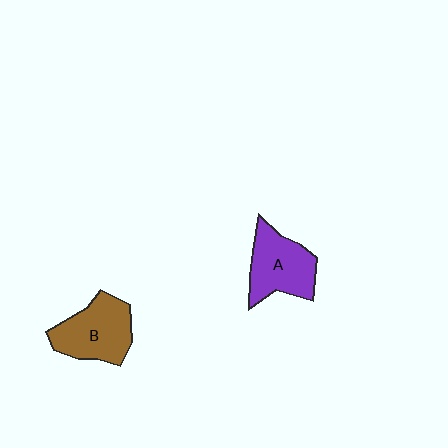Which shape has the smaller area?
Shape A (purple).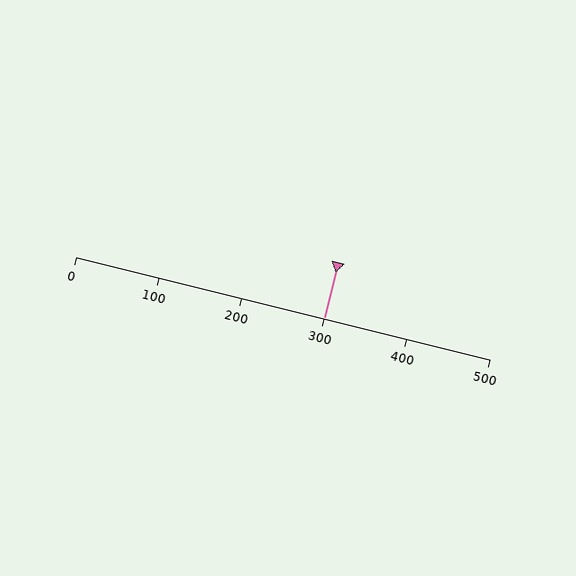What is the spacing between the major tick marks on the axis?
The major ticks are spaced 100 apart.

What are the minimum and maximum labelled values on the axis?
The axis runs from 0 to 500.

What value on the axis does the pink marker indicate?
The marker indicates approximately 300.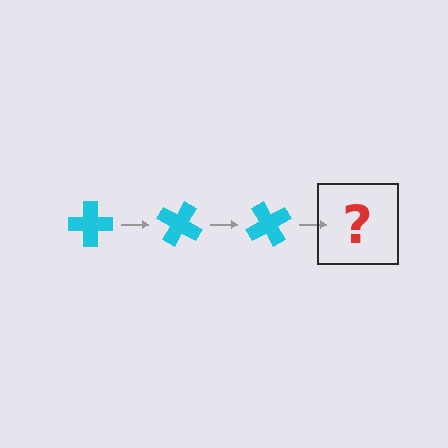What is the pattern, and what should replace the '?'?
The pattern is that the cross rotates 30 degrees each step. The '?' should be a cyan cross rotated 90 degrees.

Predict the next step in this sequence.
The next step is a cyan cross rotated 90 degrees.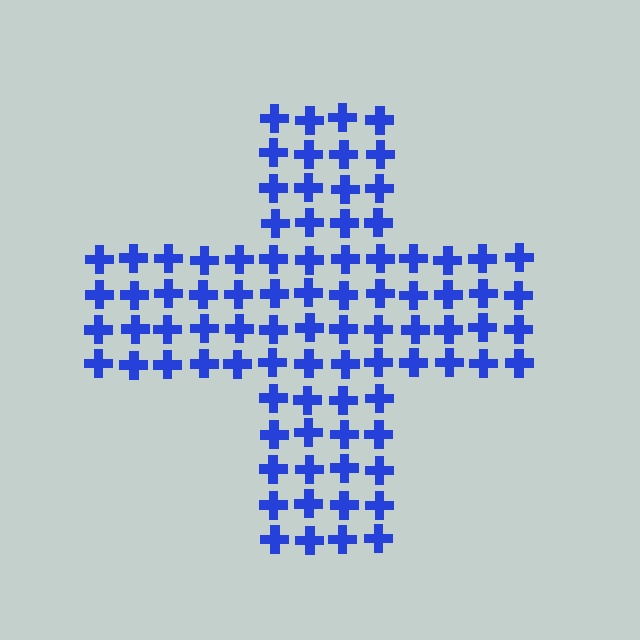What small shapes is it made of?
It is made of small crosses.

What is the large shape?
The large shape is a cross.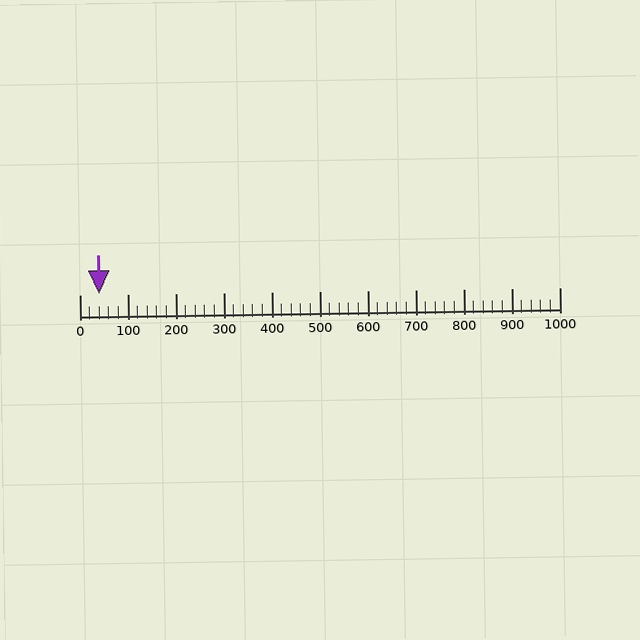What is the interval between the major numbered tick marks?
The major tick marks are spaced 100 units apart.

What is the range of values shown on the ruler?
The ruler shows values from 0 to 1000.